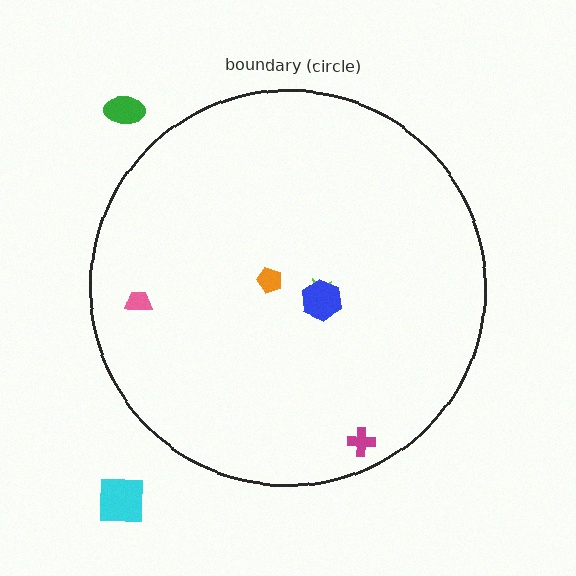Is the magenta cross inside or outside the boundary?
Inside.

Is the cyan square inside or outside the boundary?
Outside.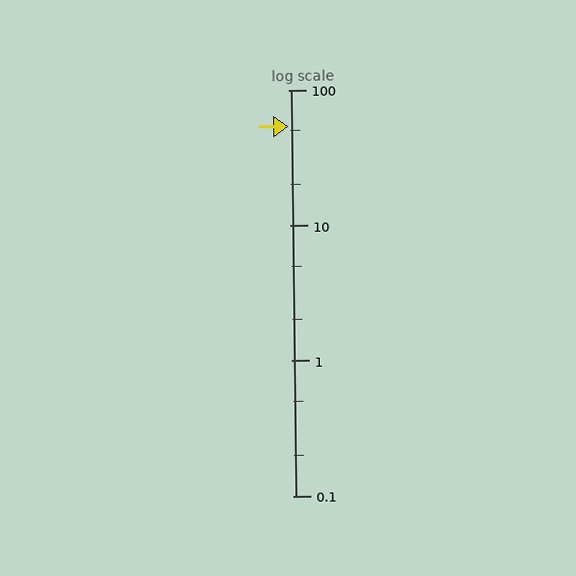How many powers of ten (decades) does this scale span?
The scale spans 3 decades, from 0.1 to 100.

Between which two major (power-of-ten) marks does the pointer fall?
The pointer is between 10 and 100.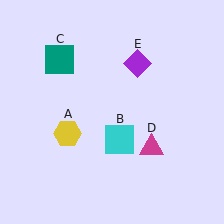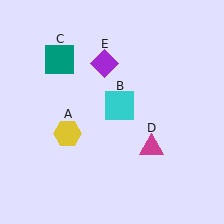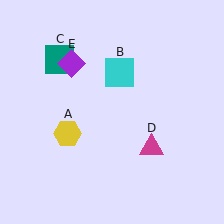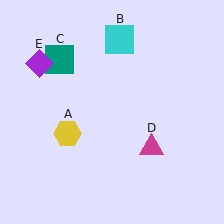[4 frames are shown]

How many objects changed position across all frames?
2 objects changed position: cyan square (object B), purple diamond (object E).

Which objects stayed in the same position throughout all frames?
Yellow hexagon (object A) and teal square (object C) and magenta triangle (object D) remained stationary.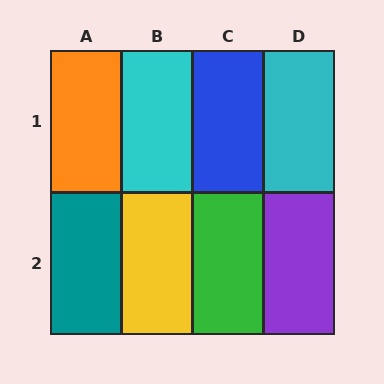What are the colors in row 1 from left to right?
Orange, cyan, blue, cyan.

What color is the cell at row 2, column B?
Yellow.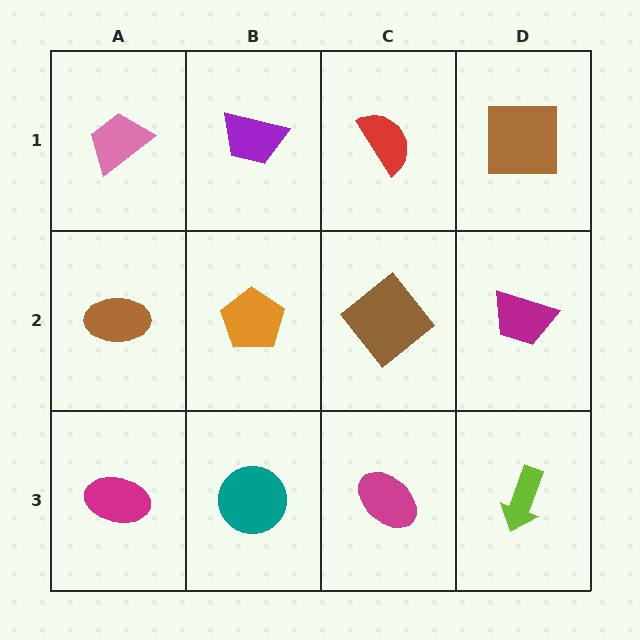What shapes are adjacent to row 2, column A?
A pink trapezoid (row 1, column A), a magenta ellipse (row 3, column A), an orange pentagon (row 2, column B).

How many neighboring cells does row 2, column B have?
4.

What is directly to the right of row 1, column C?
A brown square.